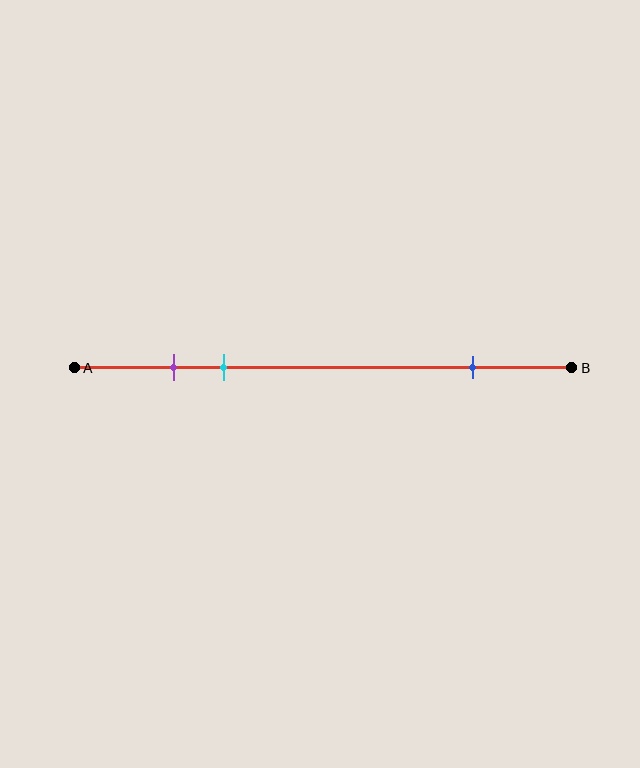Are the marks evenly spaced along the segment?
No, the marks are not evenly spaced.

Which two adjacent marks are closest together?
The purple and cyan marks are the closest adjacent pair.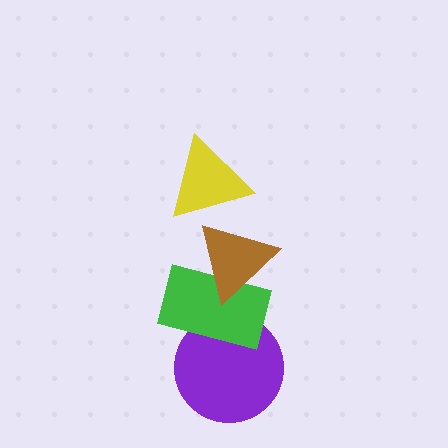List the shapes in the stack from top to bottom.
From top to bottom: the yellow triangle, the brown triangle, the green rectangle, the purple circle.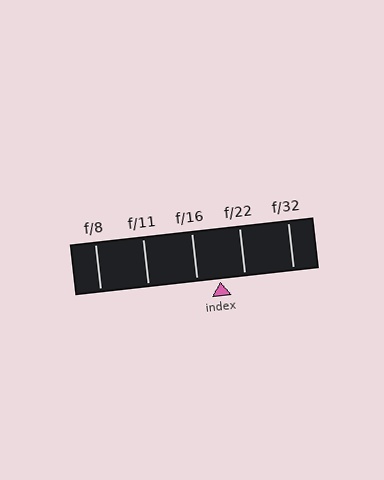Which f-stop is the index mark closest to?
The index mark is closest to f/16.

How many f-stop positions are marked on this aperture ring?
There are 5 f-stop positions marked.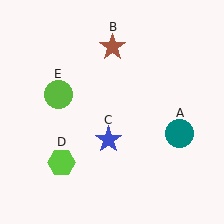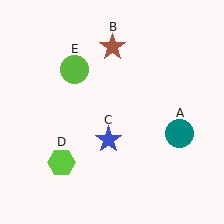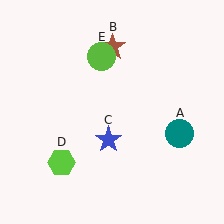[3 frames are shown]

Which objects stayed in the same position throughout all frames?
Teal circle (object A) and brown star (object B) and blue star (object C) and lime hexagon (object D) remained stationary.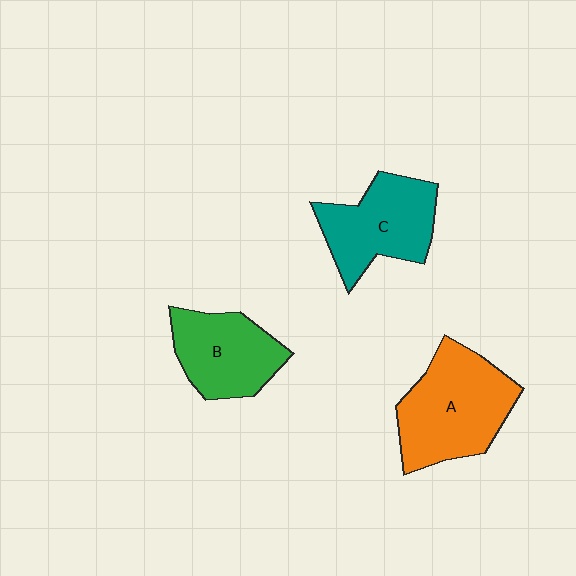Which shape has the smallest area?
Shape B (green).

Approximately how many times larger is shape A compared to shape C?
Approximately 1.2 times.